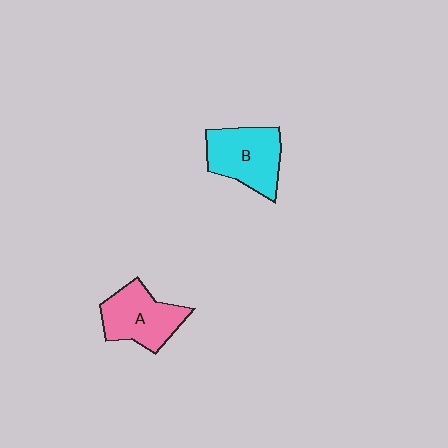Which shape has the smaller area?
Shape A (pink).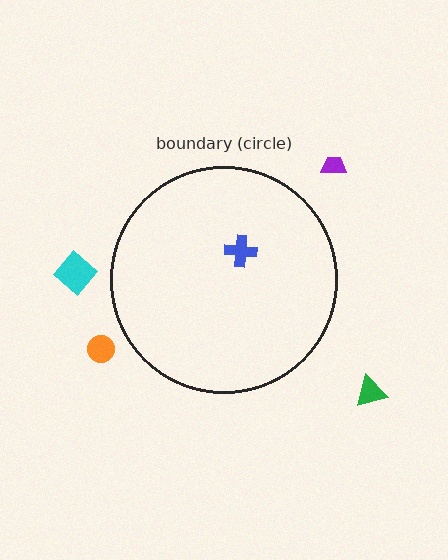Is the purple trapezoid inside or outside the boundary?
Outside.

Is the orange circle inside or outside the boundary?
Outside.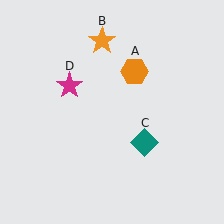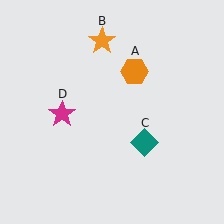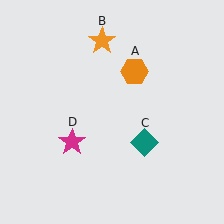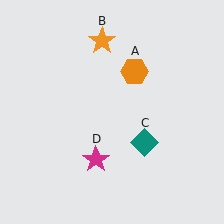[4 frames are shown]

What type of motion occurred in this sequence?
The magenta star (object D) rotated counterclockwise around the center of the scene.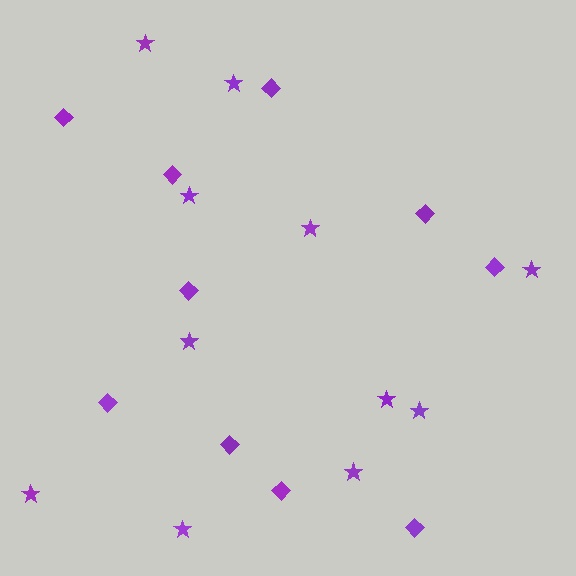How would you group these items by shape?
There are 2 groups: one group of stars (11) and one group of diamonds (10).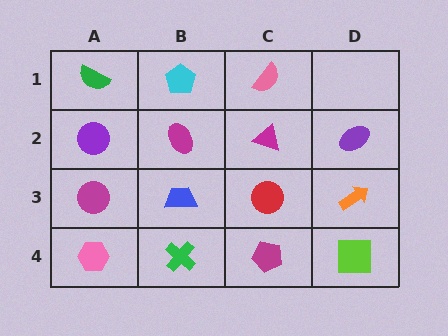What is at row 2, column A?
A purple circle.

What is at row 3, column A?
A magenta circle.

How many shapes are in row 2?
4 shapes.